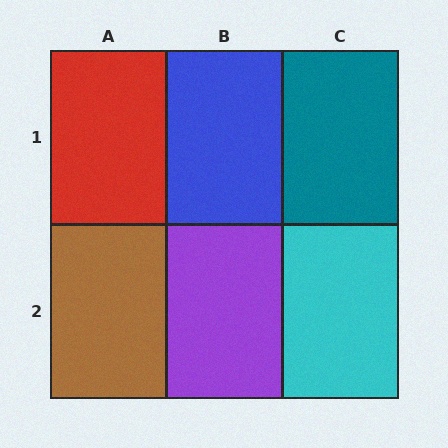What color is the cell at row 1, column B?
Blue.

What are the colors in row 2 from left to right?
Brown, purple, cyan.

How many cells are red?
1 cell is red.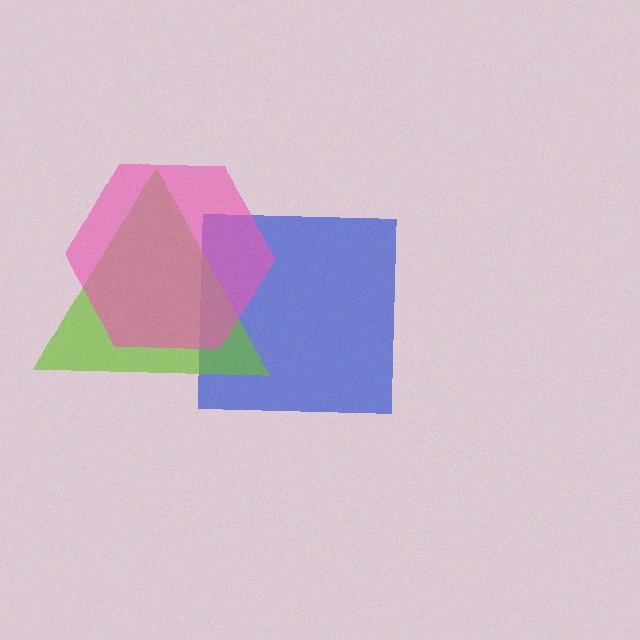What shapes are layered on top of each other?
The layered shapes are: a blue square, a lime triangle, a pink hexagon.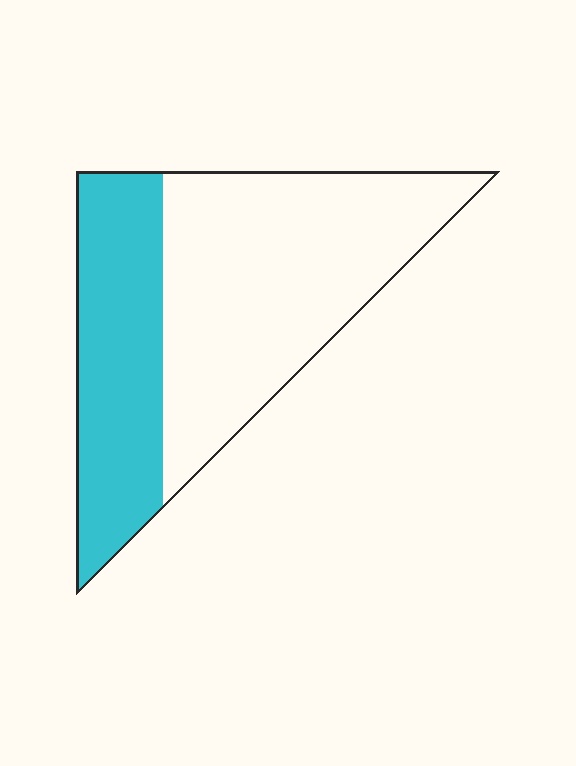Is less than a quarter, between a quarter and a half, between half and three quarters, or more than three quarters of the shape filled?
Between a quarter and a half.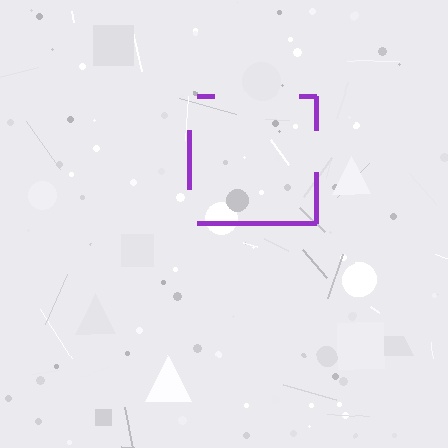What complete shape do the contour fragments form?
The contour fragments form a square.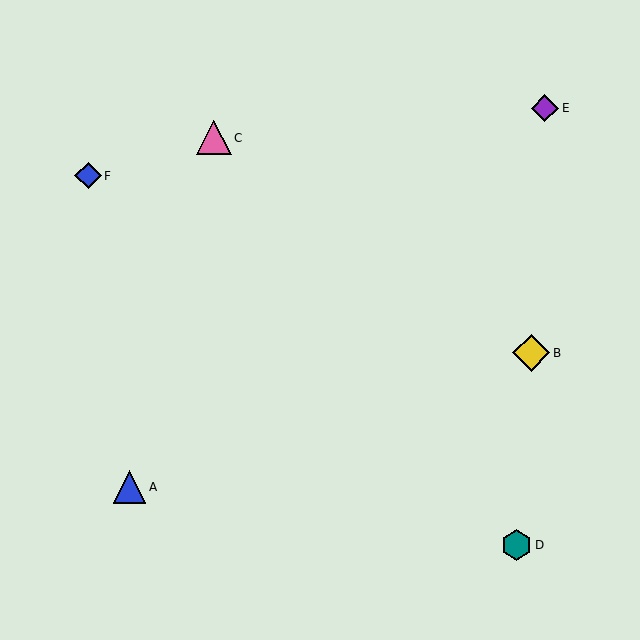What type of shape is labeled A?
Shape A is a blue triangle.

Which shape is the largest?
The yellow diamond (labeled B) is the largest.